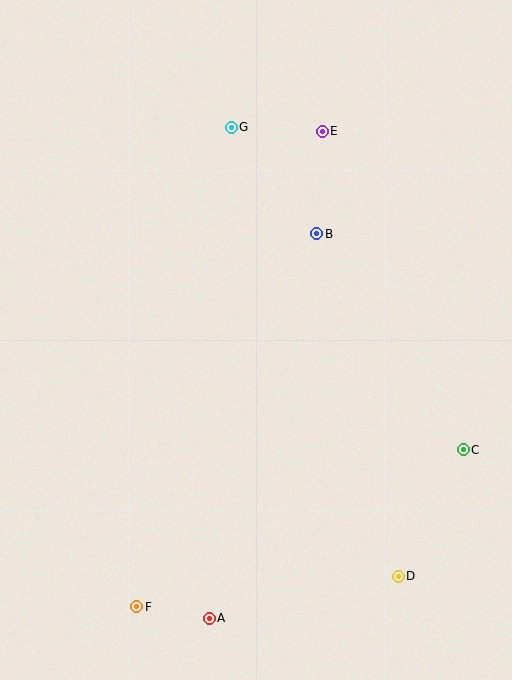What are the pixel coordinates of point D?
Point D is at (398, 576).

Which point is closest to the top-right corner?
Point E is closest to the top-right corner.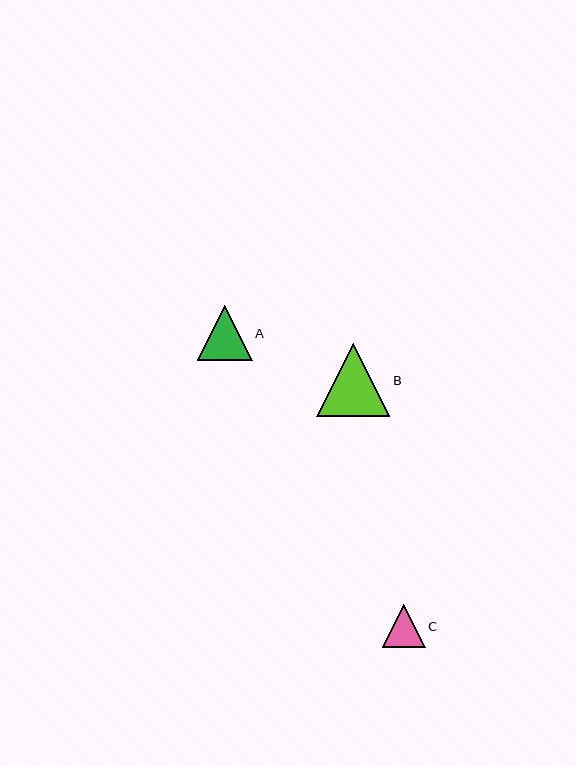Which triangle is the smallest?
Triangle C is the smallest with a size of approximately 43 pixels.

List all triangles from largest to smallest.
From largest to smallest: B, A, C.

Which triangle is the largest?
Triangle B is the largest with a size of approximately 73 pixels.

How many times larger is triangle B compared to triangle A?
Triangle B is approximately 1.3 times the size of triangle A.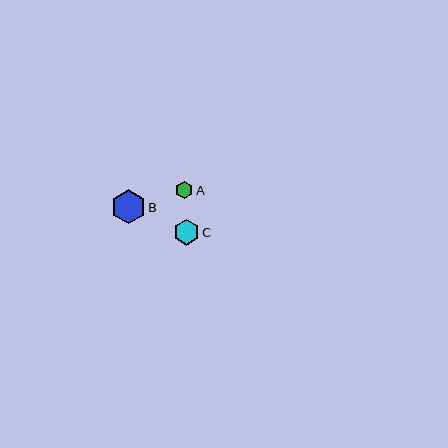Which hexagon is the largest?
Hexagon B is the largest with a size of approximately 34 pixels.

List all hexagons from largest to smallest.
From largest to smallest: B, C, A.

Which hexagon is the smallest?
Hexagon A is the smallest with a size of approximately 17 pixels.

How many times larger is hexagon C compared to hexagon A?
Hexagon C is approximately 1.5 times the size of hexagon A.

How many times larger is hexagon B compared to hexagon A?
Hexagon B is approximately 2.0 times the size of hexagon A.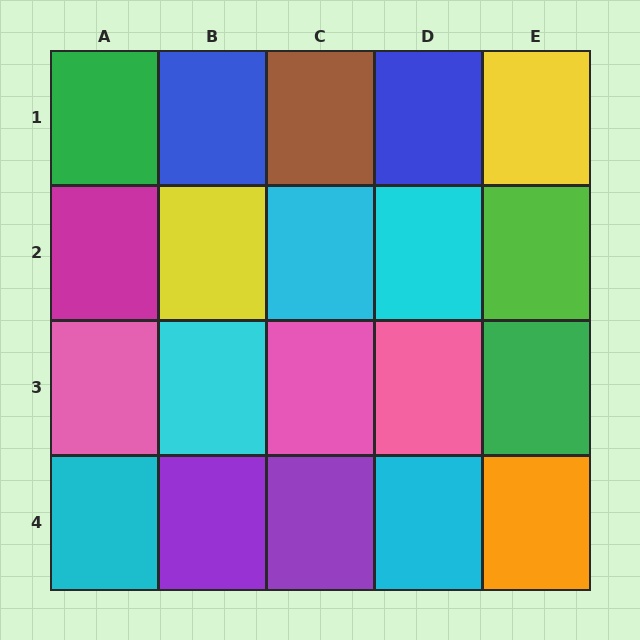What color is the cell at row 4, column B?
Purple.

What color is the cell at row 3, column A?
Pink.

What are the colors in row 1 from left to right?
Green, blue, brown, blue, yellow.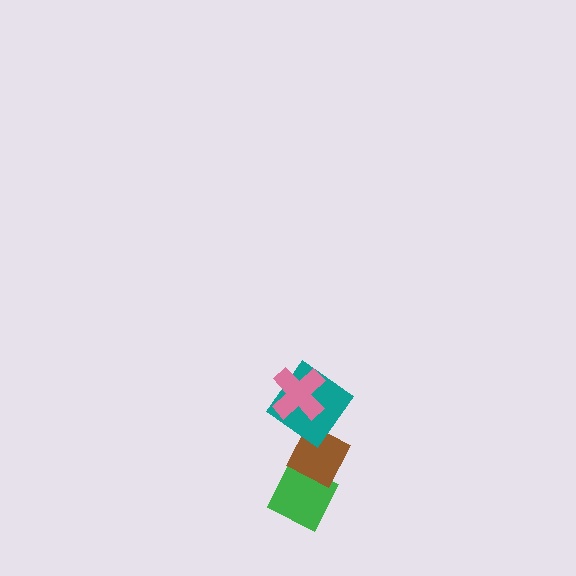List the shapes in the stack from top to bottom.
From top to bottom: the pink cross, the teal diamond, the brown diamond, the green diamond.